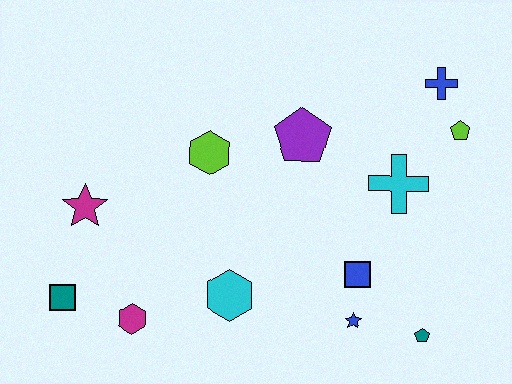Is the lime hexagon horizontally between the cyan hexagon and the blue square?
No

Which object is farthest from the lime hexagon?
The teal pentagon is farthest from the lime hexagon.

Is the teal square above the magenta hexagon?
Yes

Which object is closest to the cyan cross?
The lime pentagon is closest to the cyan cross.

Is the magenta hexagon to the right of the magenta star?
Yes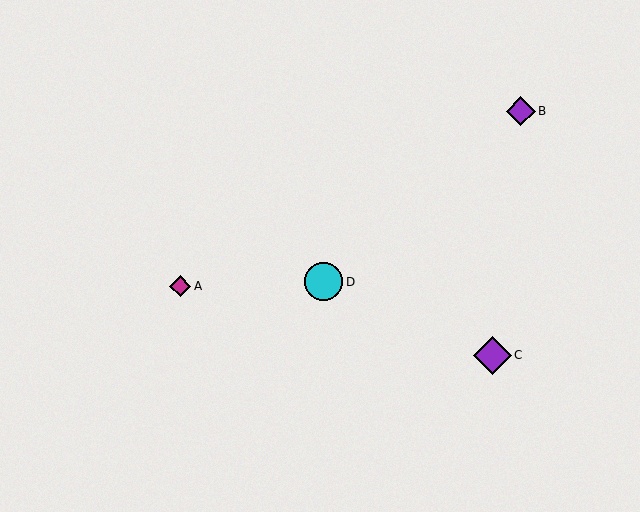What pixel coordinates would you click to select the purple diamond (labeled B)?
Click at (521, 111) to select the purple diamond B.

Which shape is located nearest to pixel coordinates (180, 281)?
The magenta diamond (labeled A) at (180, 286) is nearest to that location.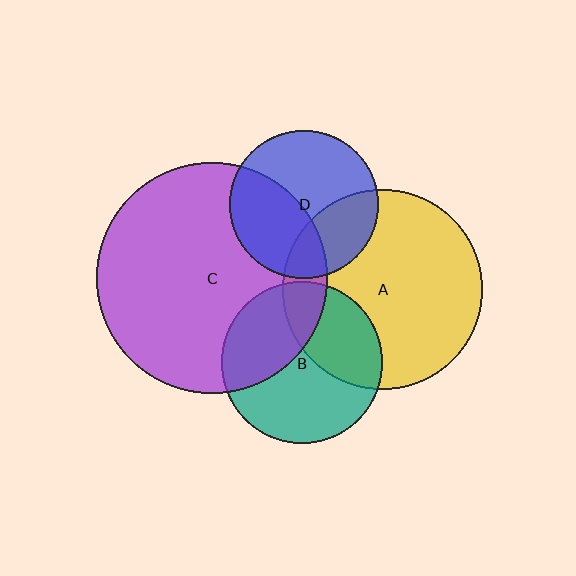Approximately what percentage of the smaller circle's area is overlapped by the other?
Approximately 15%.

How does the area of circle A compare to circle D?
Approximately 1.8 times.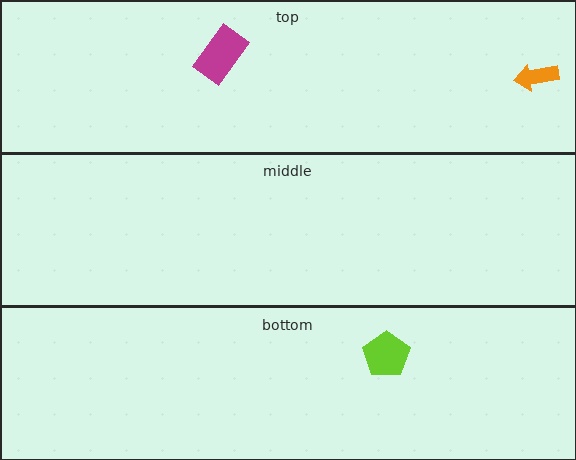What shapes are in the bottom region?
The lime pentagon.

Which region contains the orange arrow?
The top region.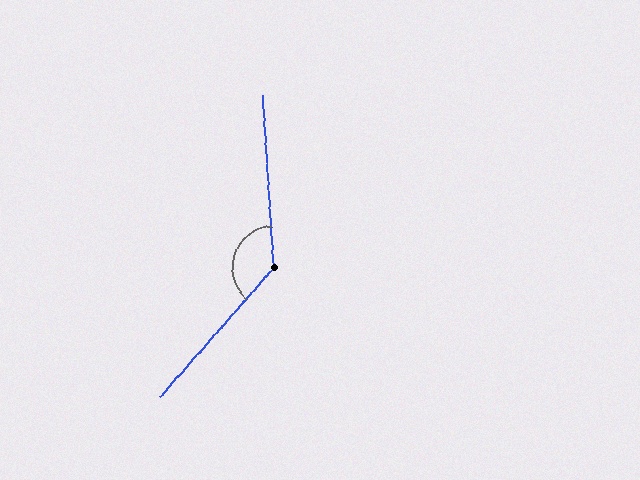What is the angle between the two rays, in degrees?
Approximately 135 degrees.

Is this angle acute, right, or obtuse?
It is obtuse.